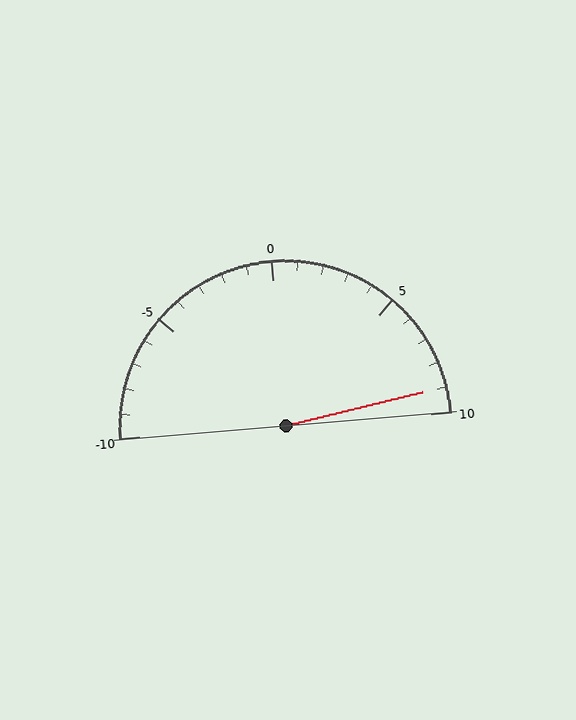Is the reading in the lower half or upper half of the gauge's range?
The reading is in the upper half of the range (-10 to 10).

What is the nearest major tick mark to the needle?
The nearest major tick mark is 10.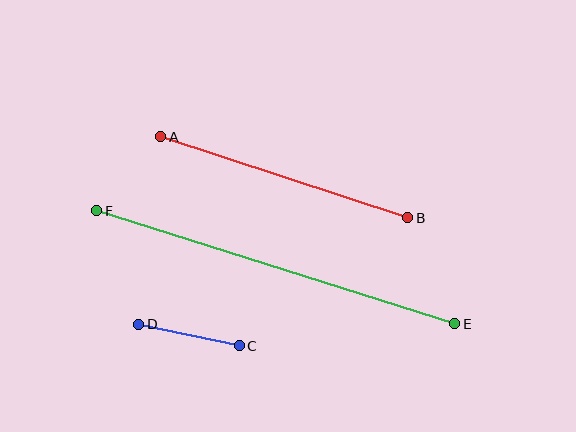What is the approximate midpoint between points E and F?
The midpoint is at approximately (276, 267) pixels.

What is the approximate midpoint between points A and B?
The midpoint is at approximately (284, 177) pixels.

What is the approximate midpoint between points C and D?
The midpoint is at approximately (189, 335) pixels.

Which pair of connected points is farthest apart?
Points E and F are farthest apart.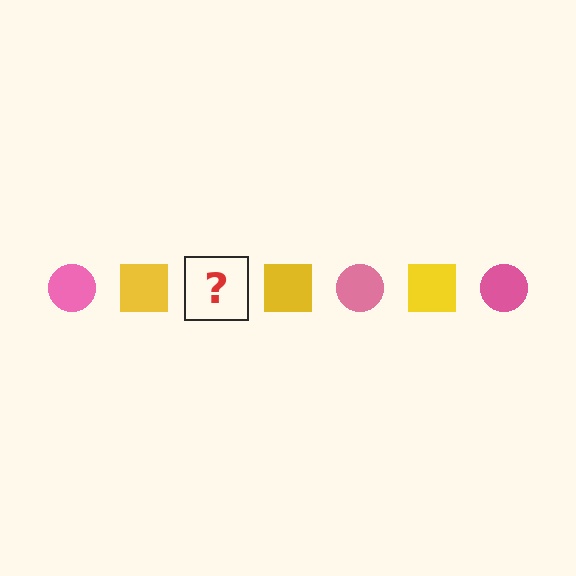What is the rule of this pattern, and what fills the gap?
The rule is that the pattern alternates between pink circle and yellow square. The gap should be filled with a pink circle.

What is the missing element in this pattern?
The missing element is a pink circle.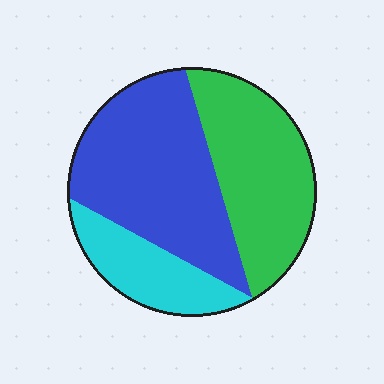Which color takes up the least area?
Cyan, at roughly 20%.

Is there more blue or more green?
Blue.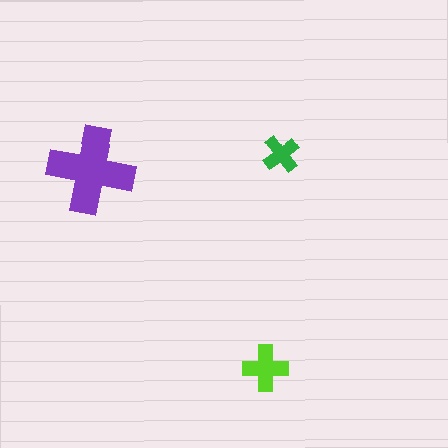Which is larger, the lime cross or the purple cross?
The purple one.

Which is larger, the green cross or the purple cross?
The purple one.